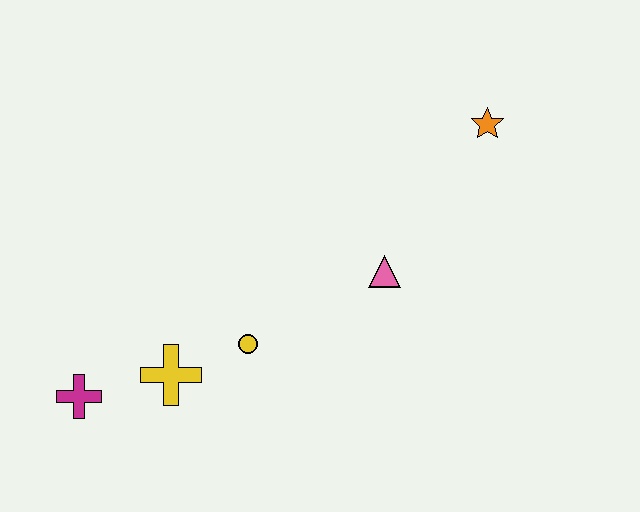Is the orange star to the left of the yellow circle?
No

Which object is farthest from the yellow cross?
The orange star is farthest from the yellow cross.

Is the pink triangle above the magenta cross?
Yes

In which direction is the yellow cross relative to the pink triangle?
The yellow cross is to the left of the pink triangle.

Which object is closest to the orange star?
The pink triangle is closest to the orange star.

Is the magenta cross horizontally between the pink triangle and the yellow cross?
No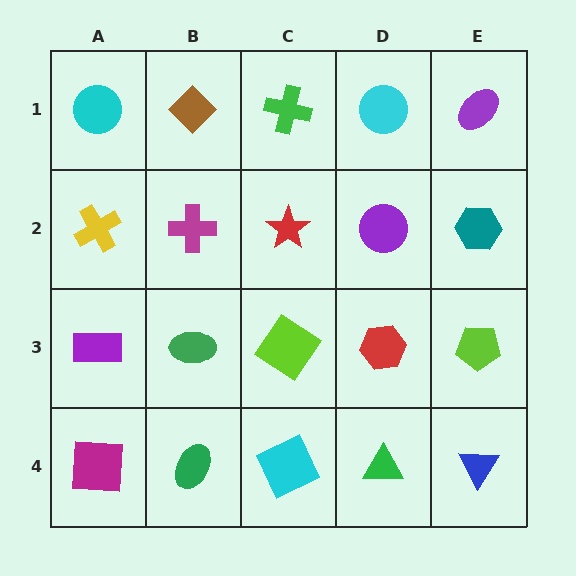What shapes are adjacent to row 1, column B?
A magenta cross (row 2, column B), a cyan circle (row 1, column A), a green cross (row 1, column C).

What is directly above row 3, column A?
A yellow cross.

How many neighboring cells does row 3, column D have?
4.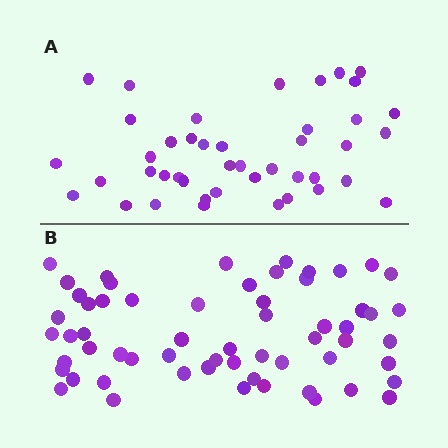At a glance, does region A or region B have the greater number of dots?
Region B (the bottom region) has more dots.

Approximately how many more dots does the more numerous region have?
Region B has approximately 15 more dots than region A.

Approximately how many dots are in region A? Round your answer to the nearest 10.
About 40 dots. (The exact count is 43, which rounds to 40.)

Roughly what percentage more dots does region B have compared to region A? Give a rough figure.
About 40% more.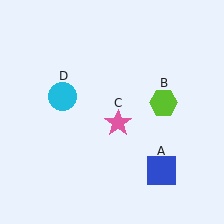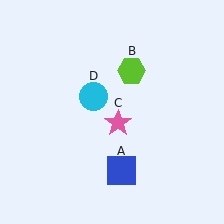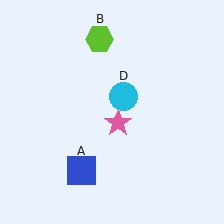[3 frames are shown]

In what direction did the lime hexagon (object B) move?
The lime hexagon (object B) moved up and to the left.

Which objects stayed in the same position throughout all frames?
Pink star (object C) remained stationary.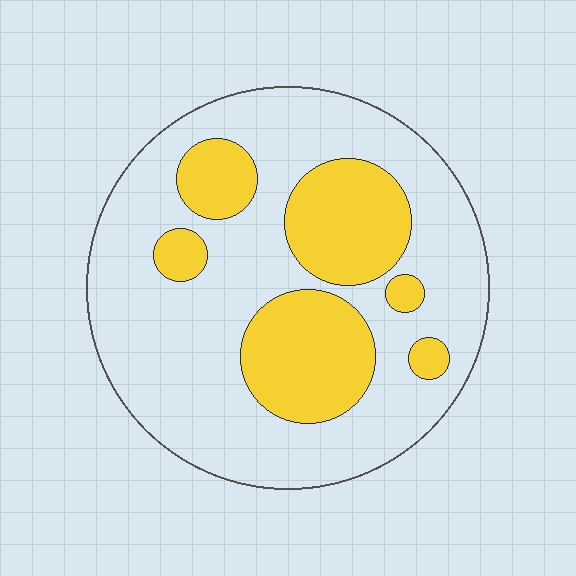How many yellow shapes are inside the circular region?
6.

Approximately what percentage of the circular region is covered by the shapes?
Approximately 30%.